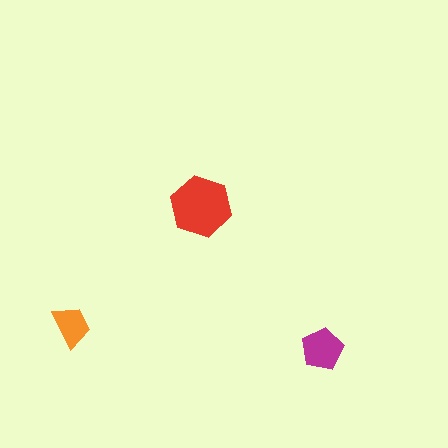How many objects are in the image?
There are 3 objects in the image.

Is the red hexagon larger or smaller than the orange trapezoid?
Larger.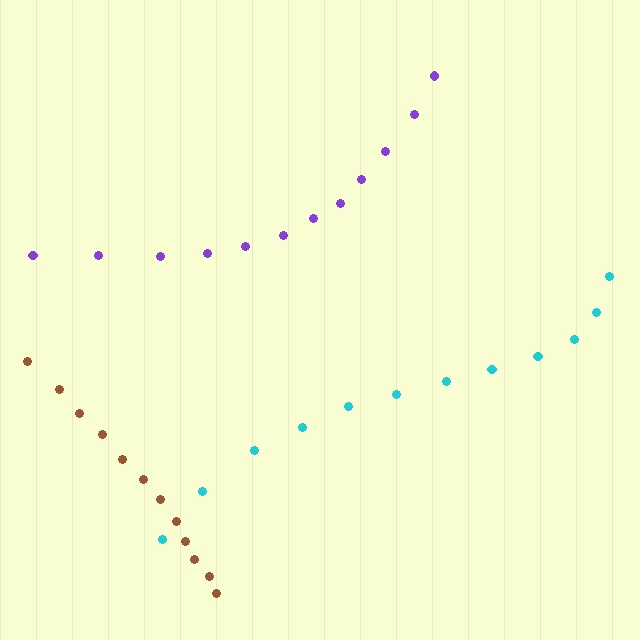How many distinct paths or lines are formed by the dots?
There are 3 distinct paths.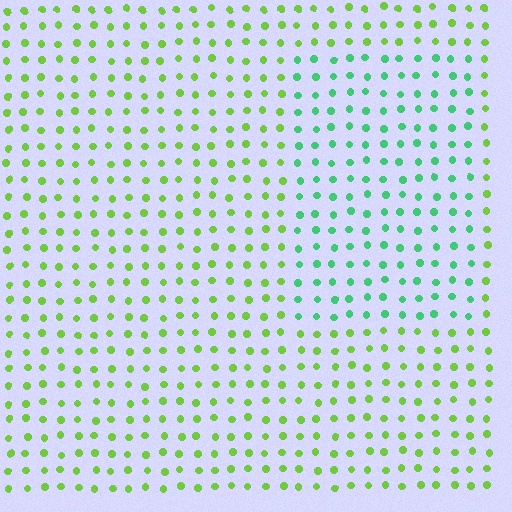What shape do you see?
I see a rectangle.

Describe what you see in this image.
The image is filled with small lime elements in a uniform arrangement. A rectangle-shaped region is visible where the elements are tinted to a slightly different hue, forming a subtle color boundary.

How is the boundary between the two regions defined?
The boundary is defined purely by a slight shift in hue (about 45 degrees). Spacing, size, and orientation are identical on both sides.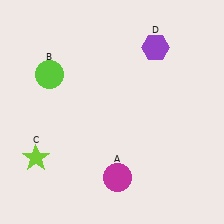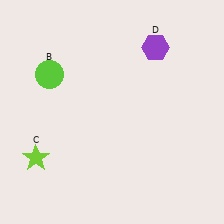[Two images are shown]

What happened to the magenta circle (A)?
The magenta circle (A) was removed in Image 2. It was in the bottom-right area of Image 1.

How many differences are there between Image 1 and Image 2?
There is 1 difference between the two images.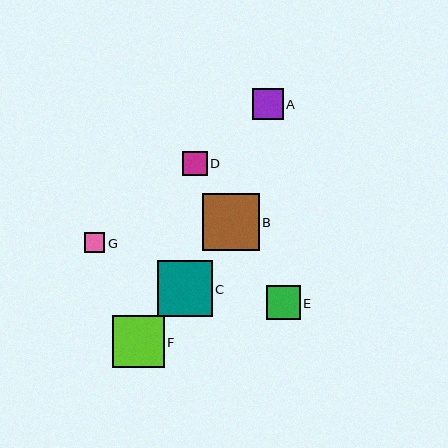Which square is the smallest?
Square G is the smallest with a size of approximately 20 pixels.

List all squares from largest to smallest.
From largest to smallest: B, C, F, E, A, D, G.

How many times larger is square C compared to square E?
Square C is approximately 1.6 times the size of square E.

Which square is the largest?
Square B is the largest with a size of approximately 57 pixels.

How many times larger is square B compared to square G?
Square B is approximately 2.8 times the size of square G.